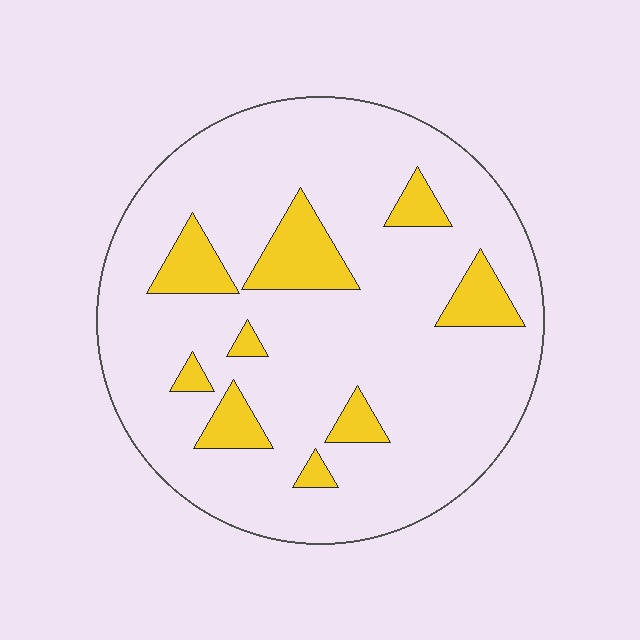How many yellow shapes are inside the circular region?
9.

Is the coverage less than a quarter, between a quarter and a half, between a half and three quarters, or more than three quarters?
Less than a quarter.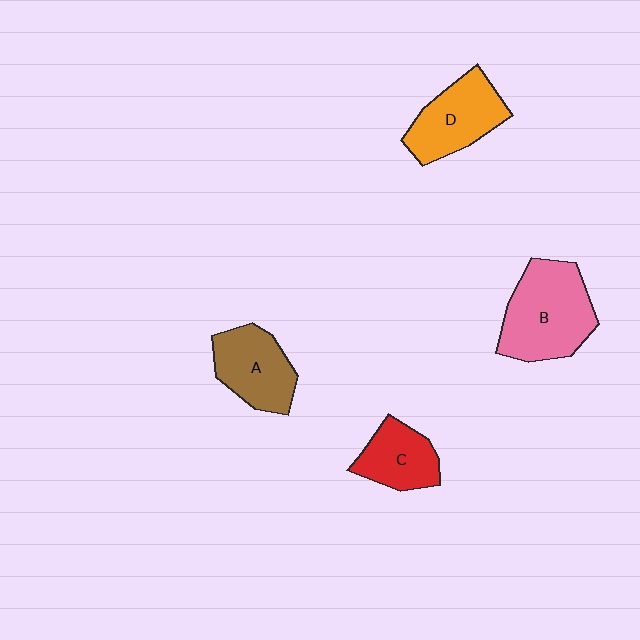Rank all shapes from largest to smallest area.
From largest to smallest: B (pink), D (orange), A (brown), C (red).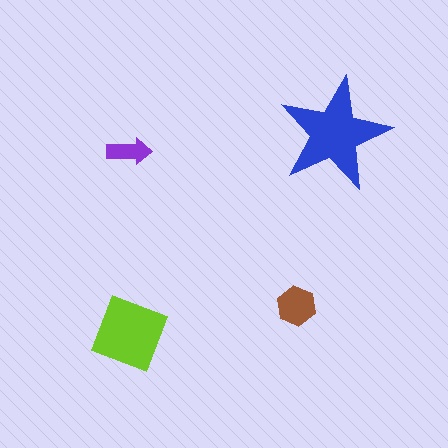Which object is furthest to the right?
The blue star is rightmost.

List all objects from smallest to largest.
The purple arrow, the brown hexagon, the lime square, the blue star.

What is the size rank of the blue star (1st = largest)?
1st.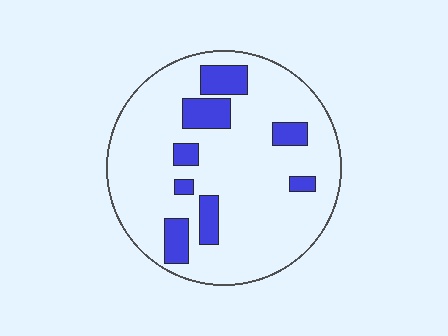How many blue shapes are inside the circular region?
8.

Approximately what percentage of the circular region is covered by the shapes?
Approximately 15%.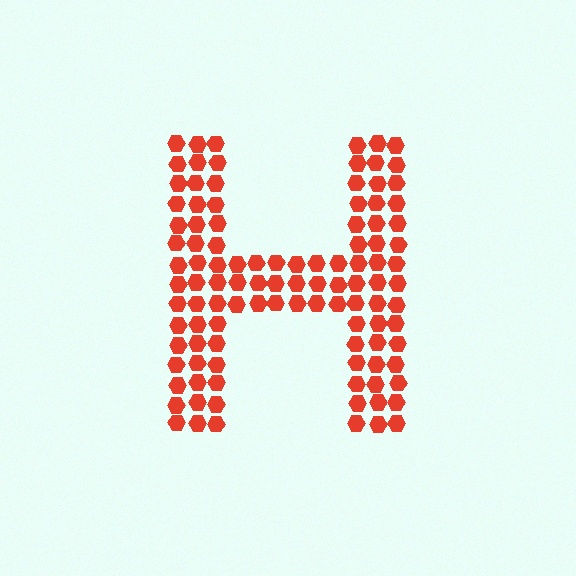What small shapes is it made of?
It is made of small hexagons.